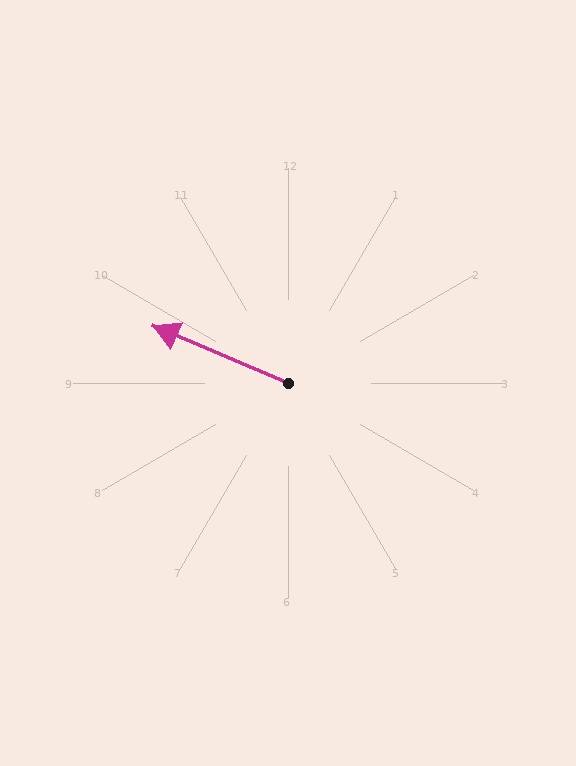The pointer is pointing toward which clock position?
Roughly 10 o'clock.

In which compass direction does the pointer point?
Northwest.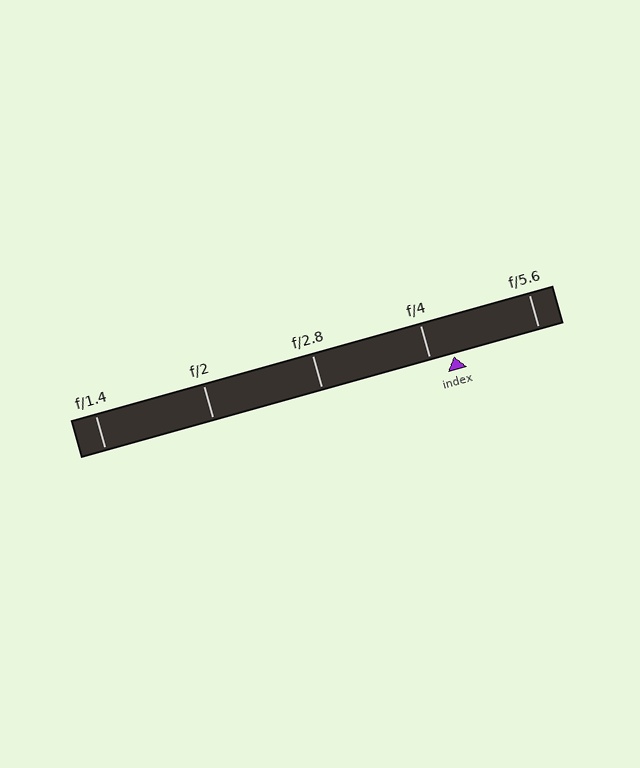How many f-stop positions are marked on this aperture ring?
There are 5 f-stop positions marked.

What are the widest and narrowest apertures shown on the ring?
The widest aperture shown is f/1.4 and the narrowest is f/5.6.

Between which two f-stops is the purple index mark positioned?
The index mark is between f/4 and f/5.6.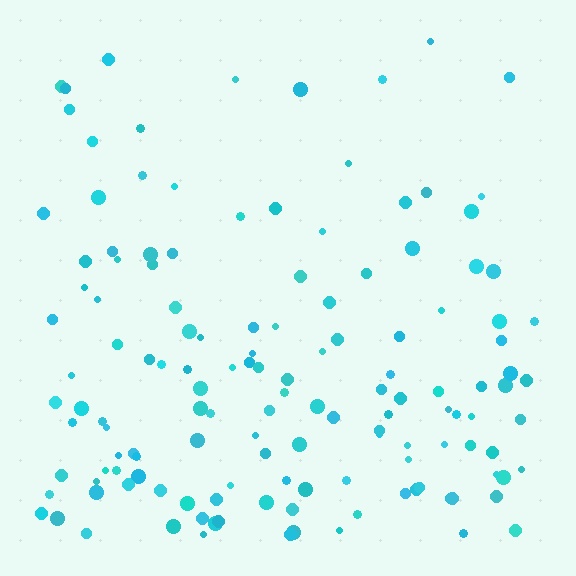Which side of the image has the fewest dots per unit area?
The top.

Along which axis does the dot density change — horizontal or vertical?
Vertical.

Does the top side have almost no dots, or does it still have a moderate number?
Still a moderate number, just noticeably fewer than the bottom.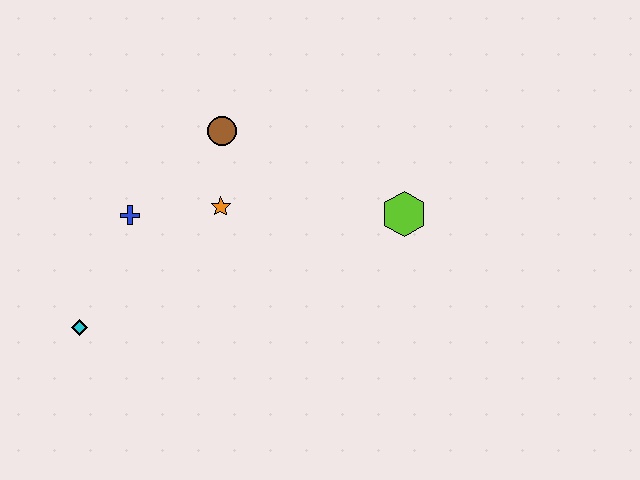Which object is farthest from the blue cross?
The lime hexagon is farthest from the blue cross.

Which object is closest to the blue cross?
The orange star is closest to the blue cross.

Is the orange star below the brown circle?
Yes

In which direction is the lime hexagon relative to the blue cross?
The lime hexagon is to the right of the blue cross.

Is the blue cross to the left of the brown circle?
Yes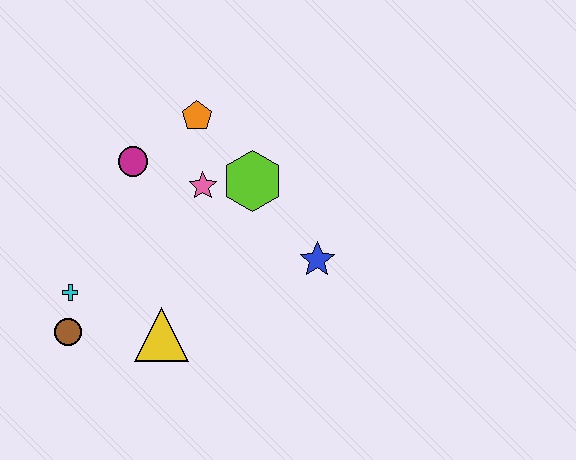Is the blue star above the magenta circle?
No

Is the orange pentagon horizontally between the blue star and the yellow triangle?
Yes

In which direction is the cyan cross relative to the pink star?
The cyan cross is to the left of the pink star.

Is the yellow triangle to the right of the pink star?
No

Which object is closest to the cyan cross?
The brown circle is closest to the cyan cross.